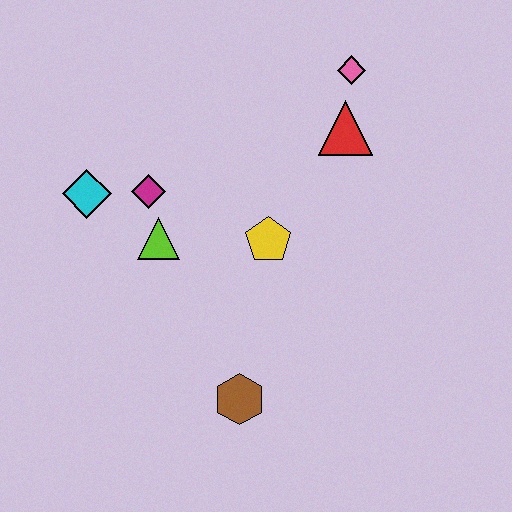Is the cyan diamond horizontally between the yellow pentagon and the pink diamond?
No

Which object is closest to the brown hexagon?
The yellow pentagon is closest to the brown hexagon.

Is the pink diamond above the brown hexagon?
Yes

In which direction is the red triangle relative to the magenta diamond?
The red triangle is to the right of the magenta diamond.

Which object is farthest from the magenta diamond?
The pink diamond is farthest from the magenta diamond.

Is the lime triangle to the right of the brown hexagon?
No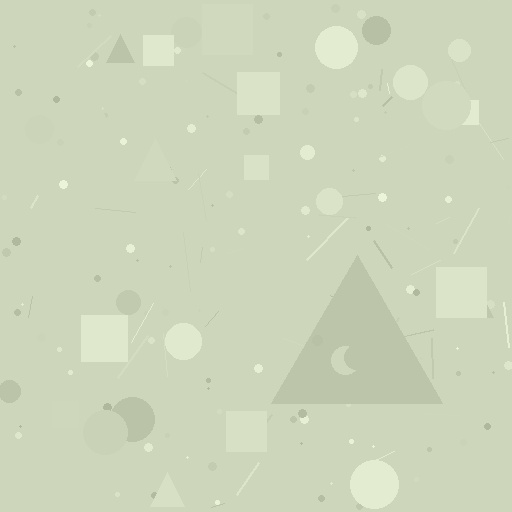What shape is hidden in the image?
A triangle is hidden in the image.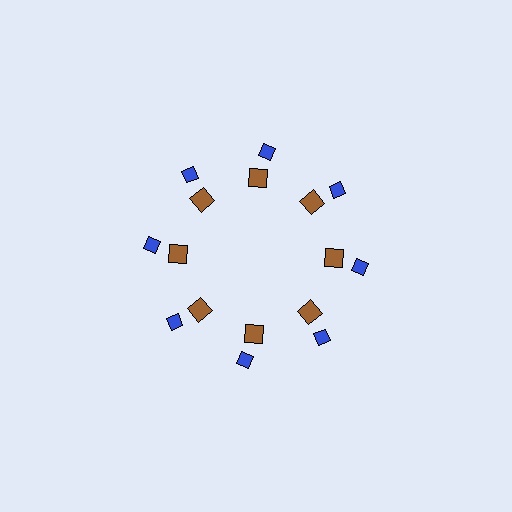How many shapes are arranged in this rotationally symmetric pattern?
There are 16 shapes, arranged in 8 groups of 2.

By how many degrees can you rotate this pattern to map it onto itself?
The pattern maps onto itself every 45 degrees of rotation.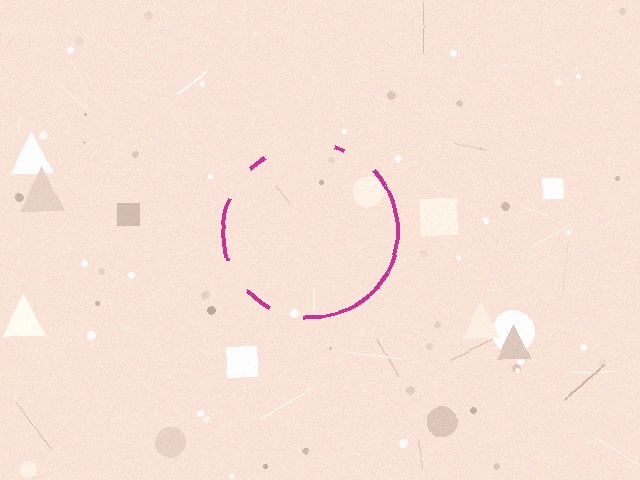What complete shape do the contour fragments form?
The contour fragments form a circle.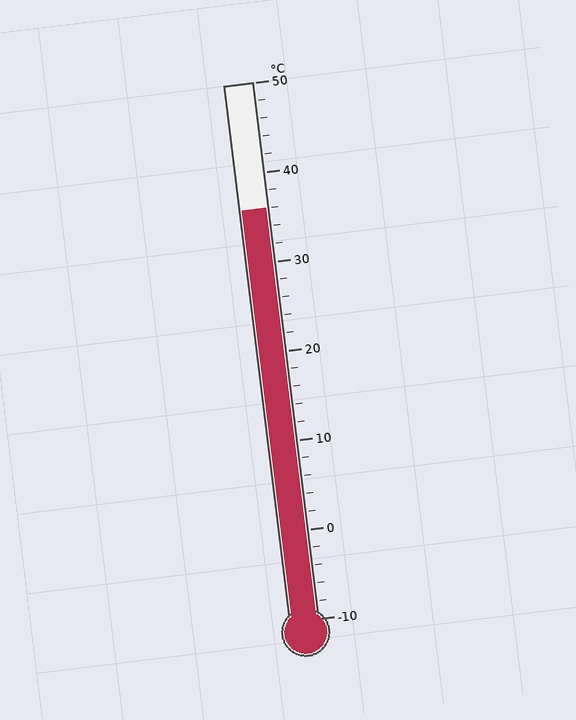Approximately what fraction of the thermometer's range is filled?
The thermometer is filled to approximately 75% of its range.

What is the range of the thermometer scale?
The thermometer scale ranges from -10°C to 50°C.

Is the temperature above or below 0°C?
The temperature is above 0°C.